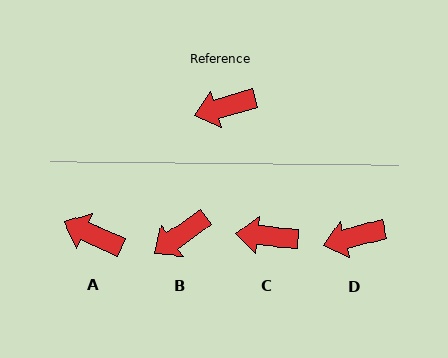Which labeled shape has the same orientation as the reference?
D.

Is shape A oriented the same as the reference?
No, it is off by about 40 degrees.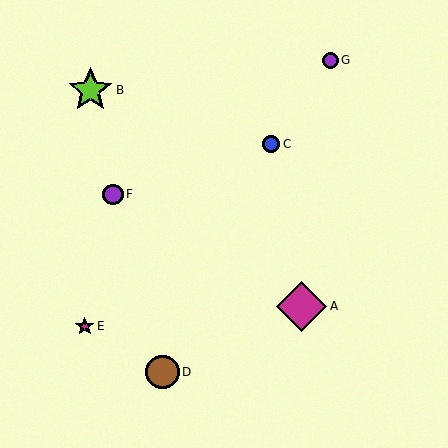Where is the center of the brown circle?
The center of the brown circle is at (162, 372).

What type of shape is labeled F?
Shape F is a purple circle.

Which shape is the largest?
The magenta diamond (labeled A) is the largest.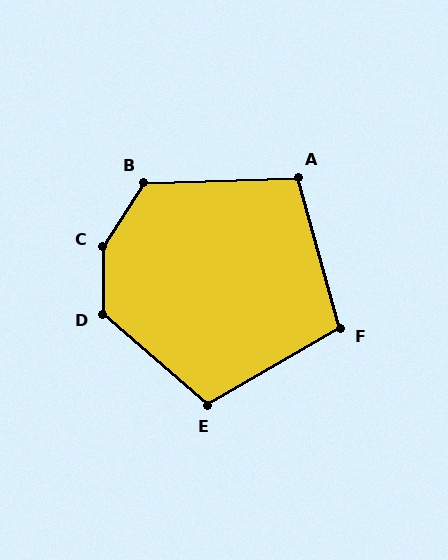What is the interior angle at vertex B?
Approximately 125 degrees (obtuse).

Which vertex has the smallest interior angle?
A, at approximately 104 degrees.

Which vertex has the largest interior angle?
C, at approximately 147 degrees.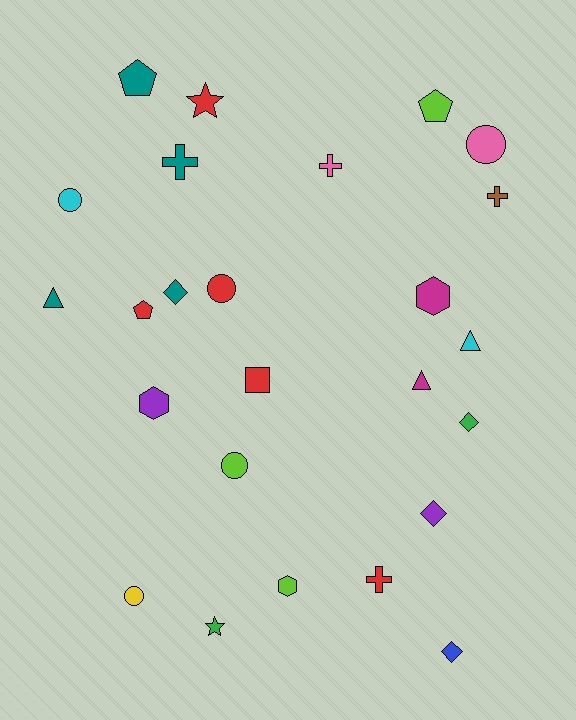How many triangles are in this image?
There are 3 triangles.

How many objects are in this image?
There are 25 objects.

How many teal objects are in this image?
There are 4 teal objects.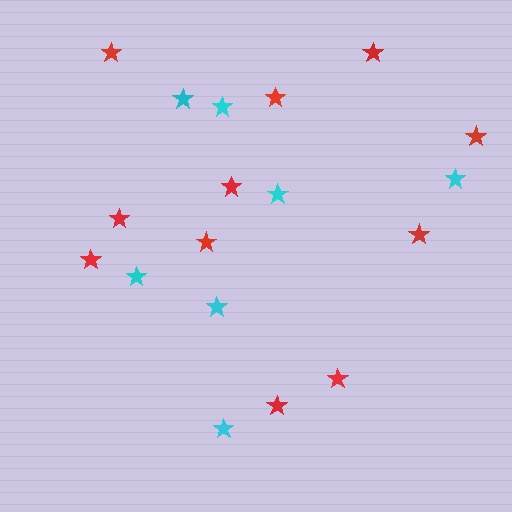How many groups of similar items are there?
There are 2 groups: one group of red stars (11) and one group of cyan stars (7).